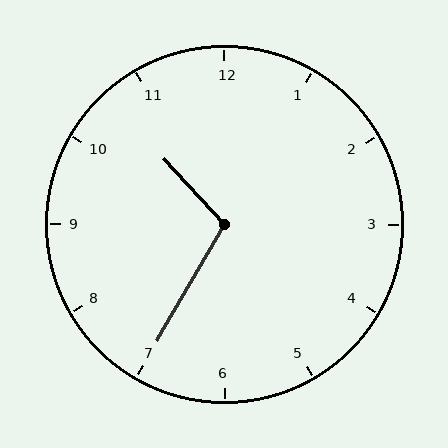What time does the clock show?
10:35.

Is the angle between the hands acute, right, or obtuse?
It is obtuse.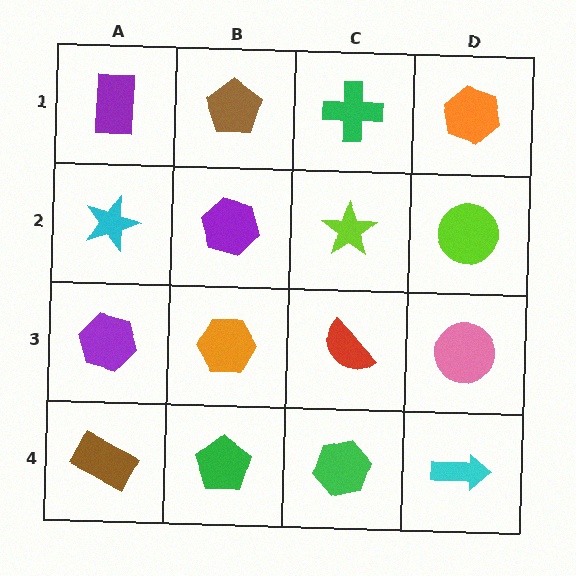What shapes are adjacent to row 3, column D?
A lime circle (row 2, column D), a cyan arrow (row 4, column D), a red semicircle (row 3, column C).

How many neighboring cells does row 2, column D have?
3.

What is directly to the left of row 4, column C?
A green pentagon.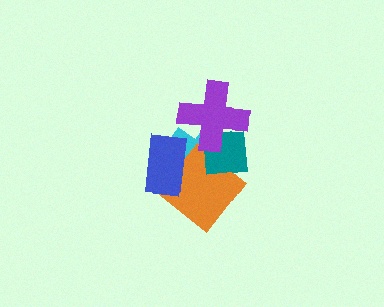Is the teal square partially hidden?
Yes, it is partially covered by another shape.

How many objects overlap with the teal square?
3 objects overlap with the teal square.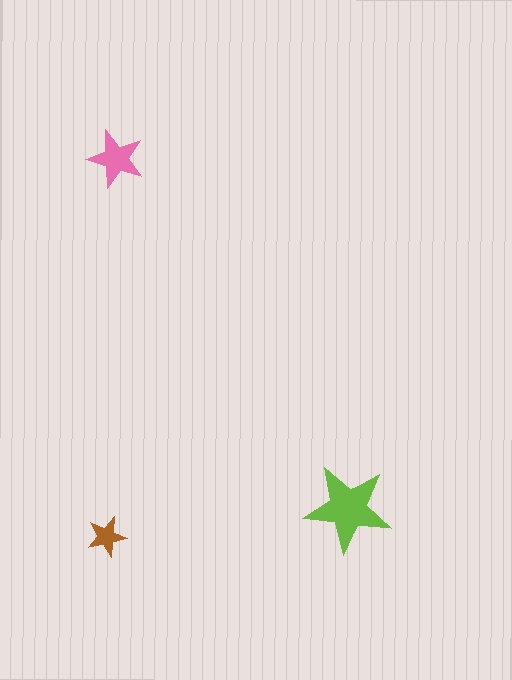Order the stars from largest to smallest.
the lime one, the pink one, the brown one.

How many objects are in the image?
There are 3 objects in the image.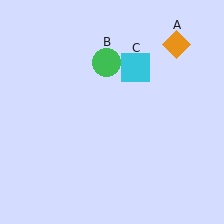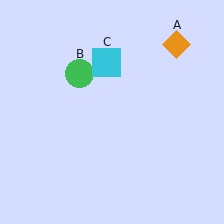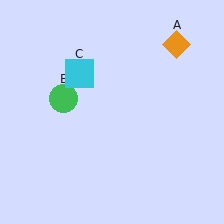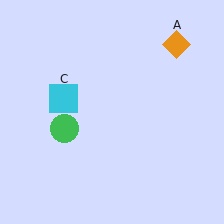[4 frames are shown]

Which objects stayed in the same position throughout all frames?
Orange diamond (object A) remained stationary.